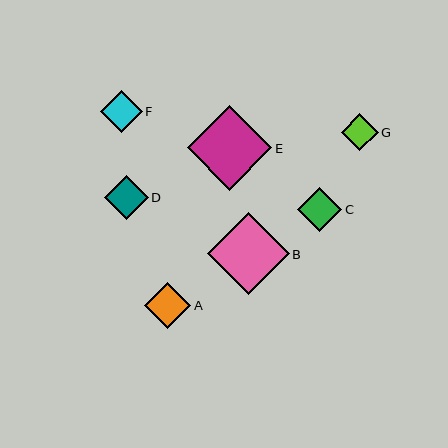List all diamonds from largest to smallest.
From largest to smallest: E, B, A, C, D, F, G.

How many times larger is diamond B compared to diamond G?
Diamond B is approximately 2.2 times the size of diamond G.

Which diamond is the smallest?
Diamond G is the smallest with a size of approximately 37 pixels.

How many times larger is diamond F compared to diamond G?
Diamond F is approximately 1.1 times the size of diamond G.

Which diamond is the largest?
Diamond E is the largest with a size of approximately 85 pixels.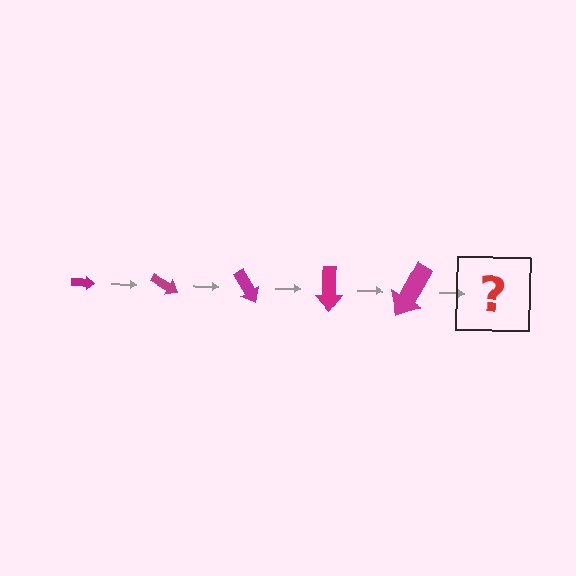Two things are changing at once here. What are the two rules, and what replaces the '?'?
The two rules are that the arrow grows larger each step and it rotates 30 degrees each step. The '?' should be an arrow, larger than the previous one and rotated 150 degrees from the start.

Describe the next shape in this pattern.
It should be an arrow, larger than the previous one and rotated 150 degrees from the start.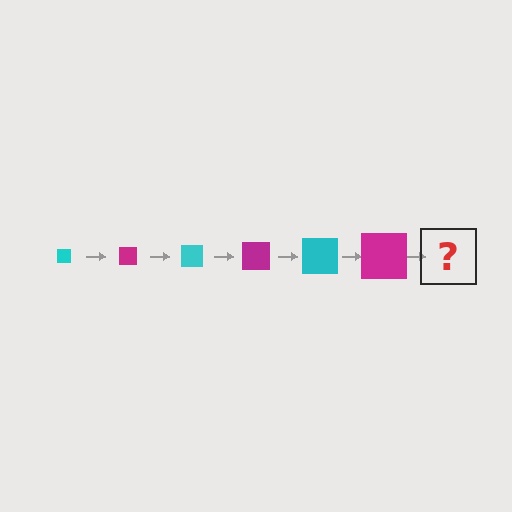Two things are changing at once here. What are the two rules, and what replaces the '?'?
The two rules are that the square grows larger each step and the color cycles through cyan and magenta. The '?' should be a cyan square, larger than the previous one.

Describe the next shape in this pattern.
It should be a cyan square, larger than the previous one.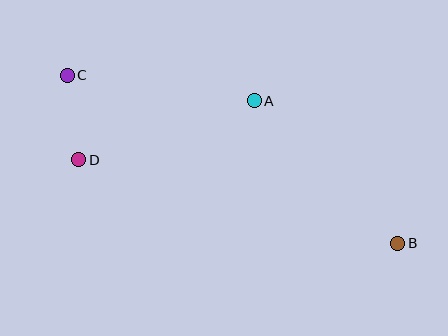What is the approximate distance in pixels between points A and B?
The distance between A and B is approximately 202 pixels.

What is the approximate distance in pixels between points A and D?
The distance between A and D is approximately 185 pixels.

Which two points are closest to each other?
Points C and D are closest to each other.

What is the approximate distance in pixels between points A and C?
The distance between A and C is approximately 188 pixels.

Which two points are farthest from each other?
Points B and C are farthest from each other.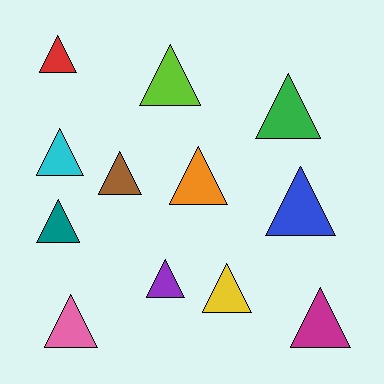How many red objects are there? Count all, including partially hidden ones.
There is 1 red object.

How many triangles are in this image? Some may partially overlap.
There are 12 triangles.